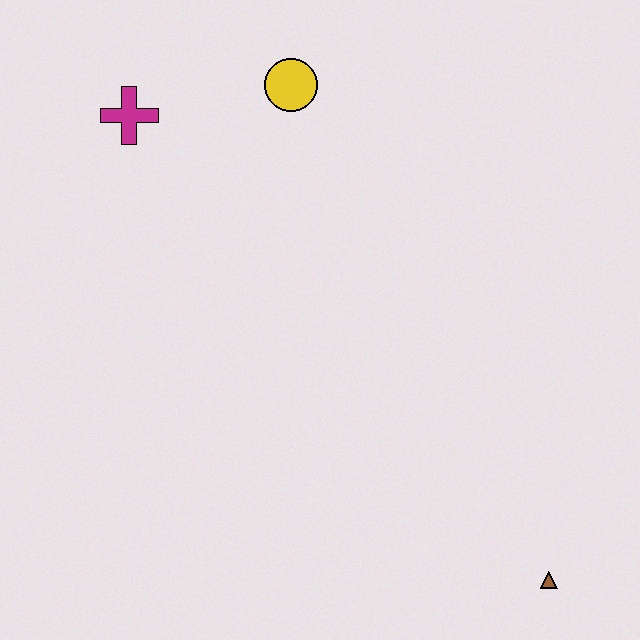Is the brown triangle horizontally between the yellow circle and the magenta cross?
No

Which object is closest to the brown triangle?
The yellow circle is closest to the brown triangle.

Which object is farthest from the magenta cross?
The brown triangle is farthest from the magenta cross.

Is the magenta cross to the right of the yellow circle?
No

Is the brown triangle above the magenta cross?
No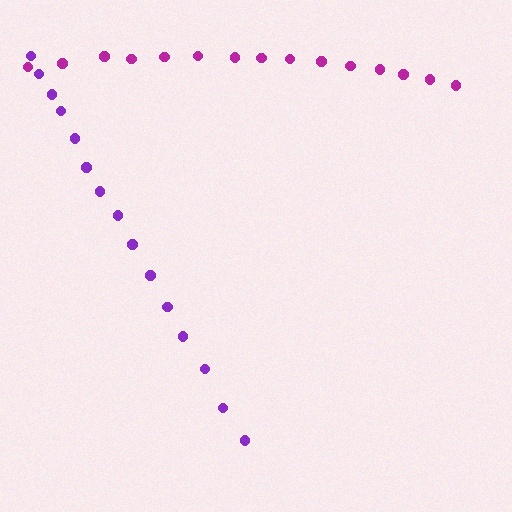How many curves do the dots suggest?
There are 2 distinct paths.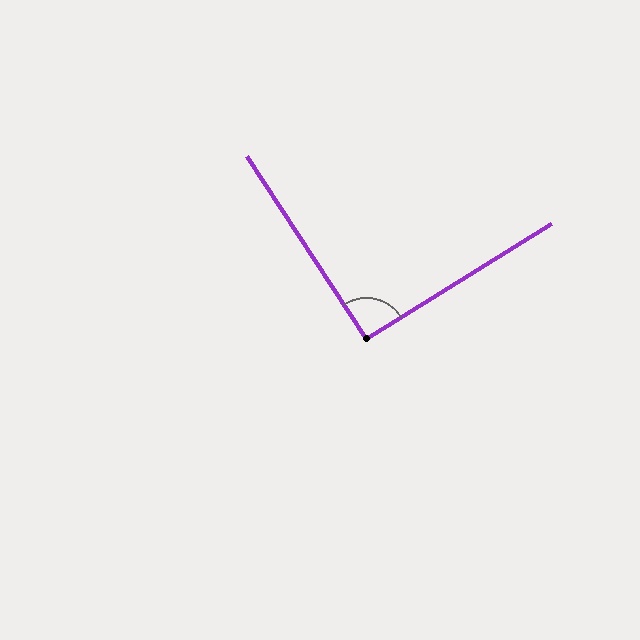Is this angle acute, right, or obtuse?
It is approximately a right angle.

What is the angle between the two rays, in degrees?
Approximately 91 degrees.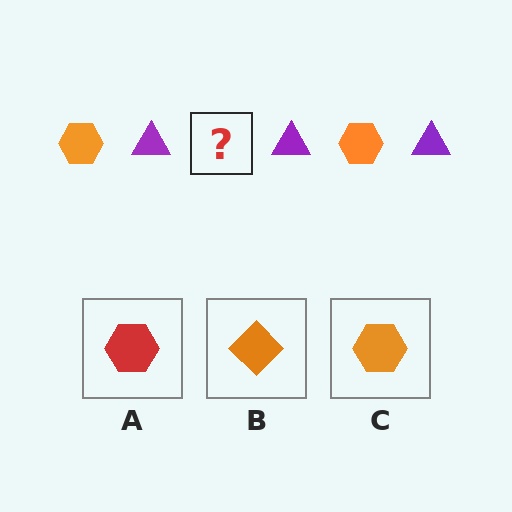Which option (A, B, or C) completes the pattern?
C.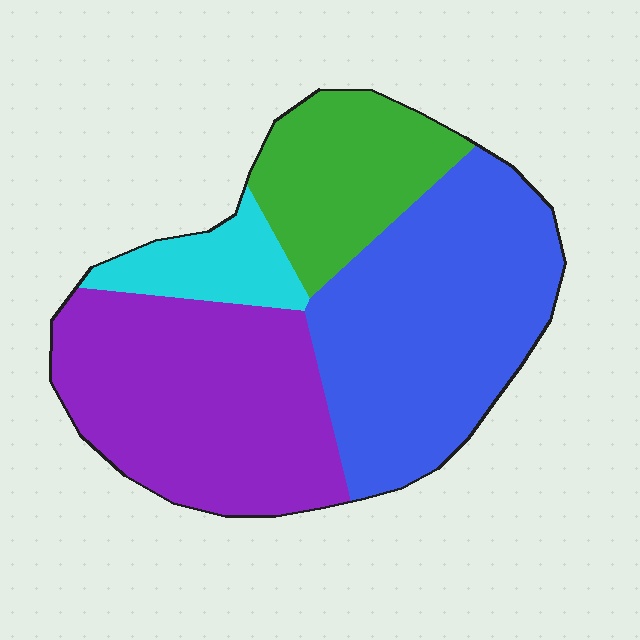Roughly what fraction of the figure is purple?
Purple takes up between a quarter and a half of the figure.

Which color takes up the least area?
Cyan, at roughly 10%.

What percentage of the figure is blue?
Blue takes up about three eighths (3/8) of the figure.